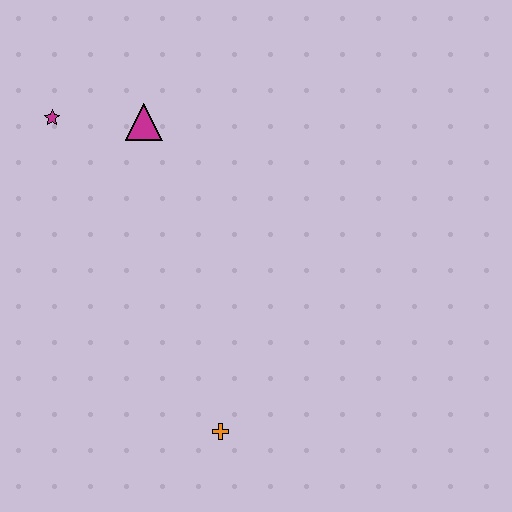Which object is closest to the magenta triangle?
The magenta star is closest to the magenta triangle.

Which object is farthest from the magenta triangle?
The orange cross is farthest from the magenta triangle.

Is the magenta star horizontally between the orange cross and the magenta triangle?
No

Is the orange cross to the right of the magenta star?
Yes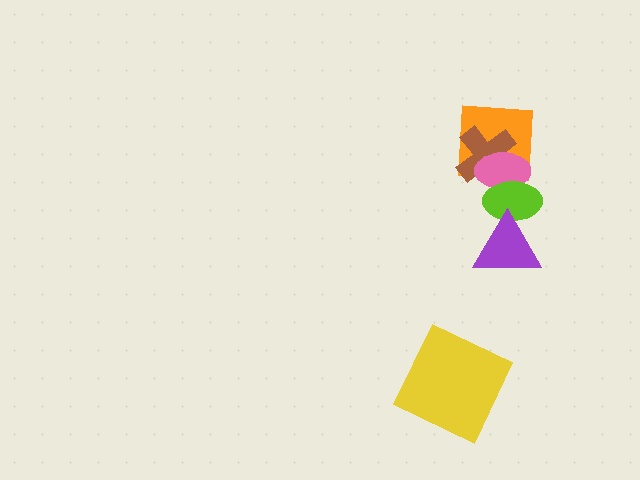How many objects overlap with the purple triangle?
1 object overlaps with the purple triangle.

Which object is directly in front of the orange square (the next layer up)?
The brown cross is directly in front of the orange square.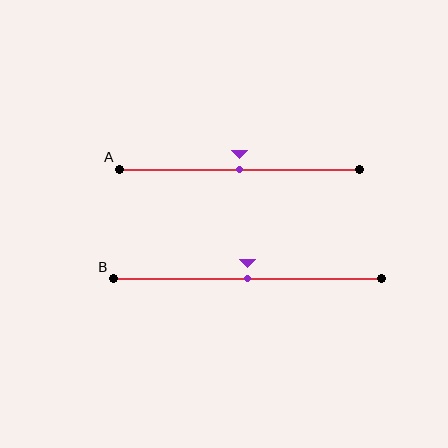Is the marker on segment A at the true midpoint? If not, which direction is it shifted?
Yes, the marker on segment A is at the true midpoint.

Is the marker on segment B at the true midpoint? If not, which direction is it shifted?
Yes, the marker on segment B is at the true midpoint.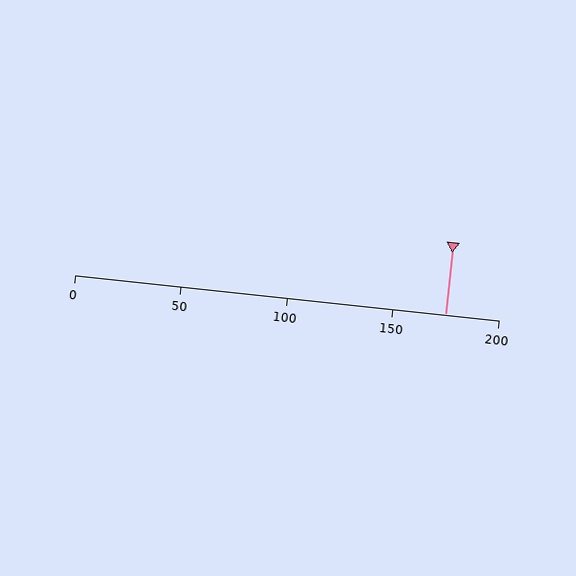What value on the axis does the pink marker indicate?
The marker indicates approximately 175.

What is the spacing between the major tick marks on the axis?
The major ticks are spaced 50 apart.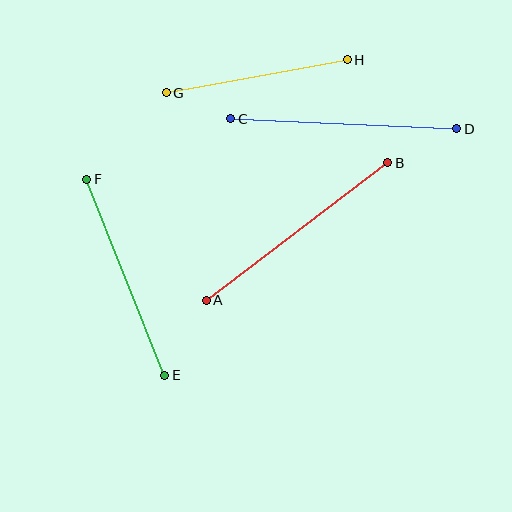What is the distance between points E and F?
The distance is approximately 211 pixels.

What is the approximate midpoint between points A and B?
The midpoint is at approximately (297, 231) pixels.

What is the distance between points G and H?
The distance is approximately 184 pixels.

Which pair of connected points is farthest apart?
Points A and B are farthest apart.